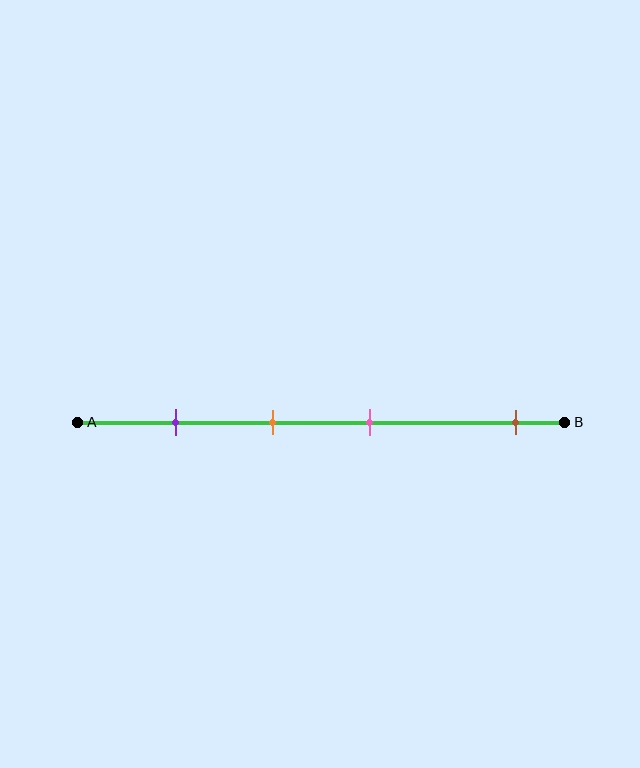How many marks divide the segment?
There are 4 marks dividing the segment.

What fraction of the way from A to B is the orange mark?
The orange mark is approximately 40% (0.4) of the way from A to B.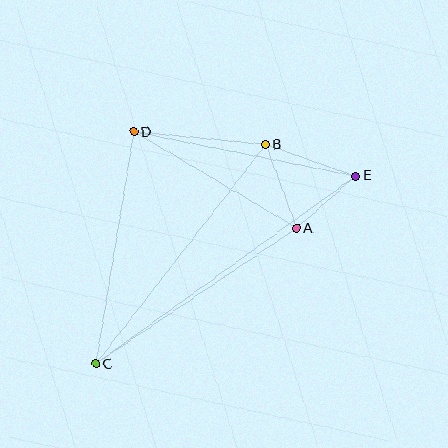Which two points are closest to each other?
Points A and E are closest to each other.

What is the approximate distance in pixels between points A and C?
The distance between A and C is approximately 243 pixels.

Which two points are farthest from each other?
Points C and E are farthest from each other.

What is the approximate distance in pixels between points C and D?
The distance between C and D is approximately 235 pixels.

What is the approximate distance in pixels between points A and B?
The distance between A and B is approximately 89 pixels.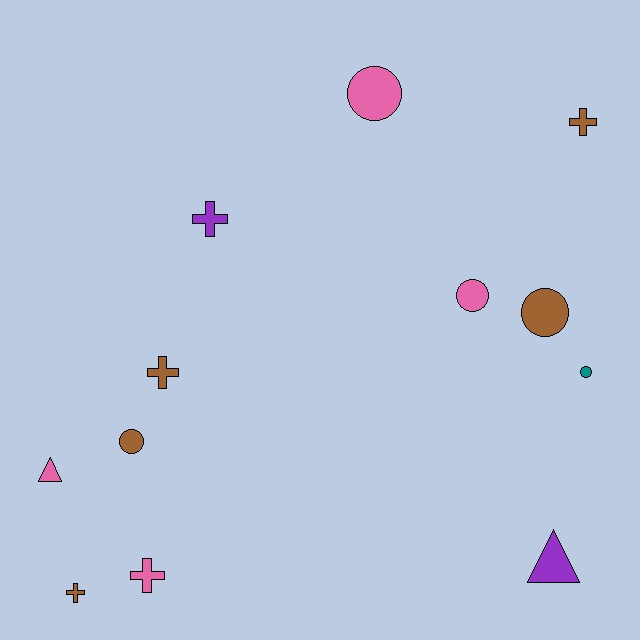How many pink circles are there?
There are 2 pink circles.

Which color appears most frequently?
Brown, with 5 objects.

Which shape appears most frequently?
Cross, with 5 objects.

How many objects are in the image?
There are 12 objects.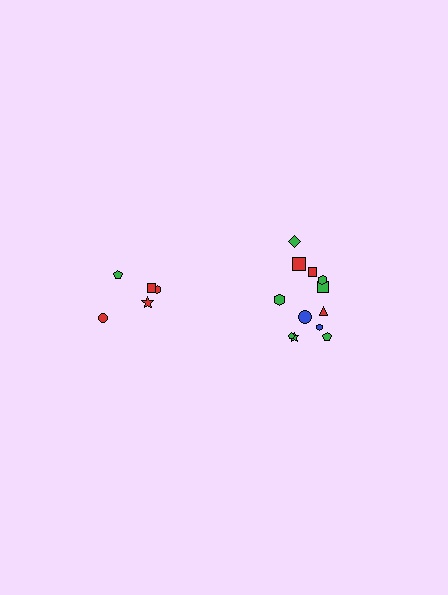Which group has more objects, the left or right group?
The right group.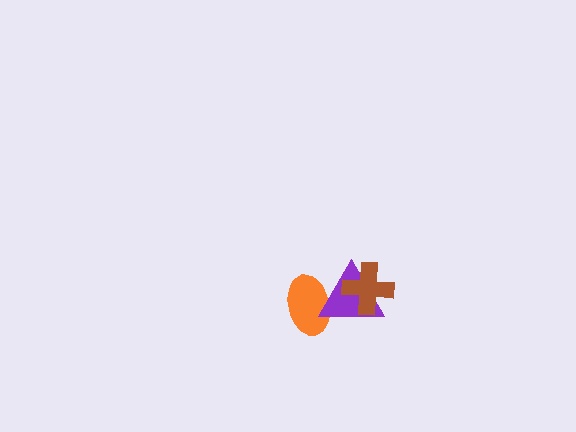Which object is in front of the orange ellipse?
The purple triangle is in front of the orange ellipse.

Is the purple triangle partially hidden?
Yes, it is partially covered by another shape.